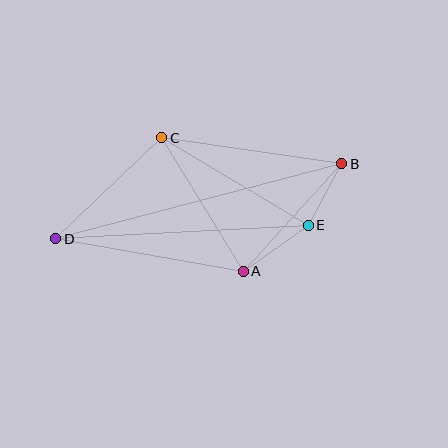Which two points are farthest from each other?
Points B and D are farthest from each other.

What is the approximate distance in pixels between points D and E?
The distance between D and E is approximately 253 pixels.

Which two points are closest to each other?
Points B and E are closest to each other.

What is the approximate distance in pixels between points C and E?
The distance between C and E is approximately 171 pixels.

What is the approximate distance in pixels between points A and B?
The distance between A and B is approximately 146 pixels.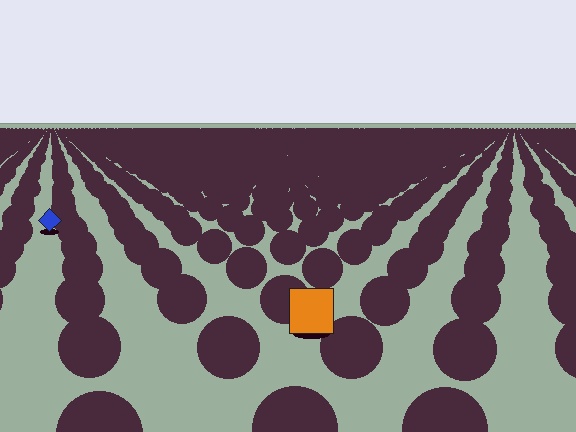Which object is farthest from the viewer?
The blue diamond is farthest from the viewer. It appears smaller and the ground texture around it is denser.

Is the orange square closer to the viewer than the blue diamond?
Yes. The orange square is closer — you can tell from the texture gradient: the ground texture is coarser near it.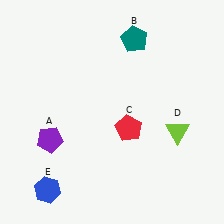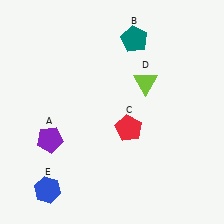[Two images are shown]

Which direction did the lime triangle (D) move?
The lime triangle (D) moved up.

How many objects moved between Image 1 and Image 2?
1 object moved between the two images.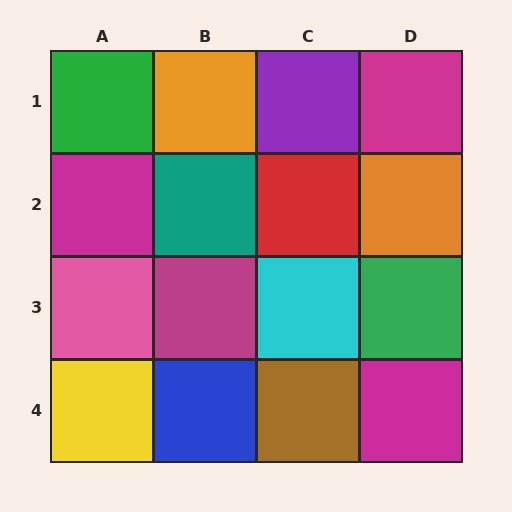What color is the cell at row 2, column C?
Red.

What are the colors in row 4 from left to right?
Yellow, blue, brown, magenta.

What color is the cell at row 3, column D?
Green.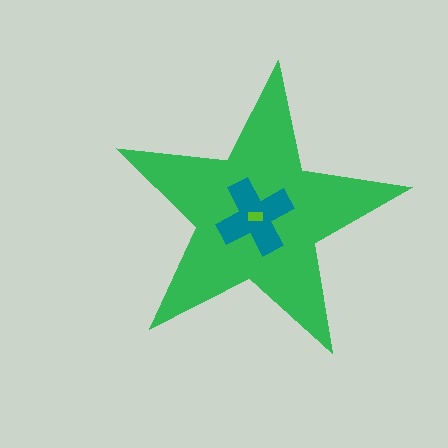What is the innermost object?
The lime rectangle.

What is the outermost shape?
The green star.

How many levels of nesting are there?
3.